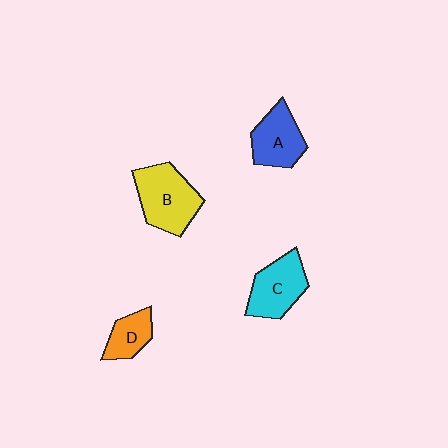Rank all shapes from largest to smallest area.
From largest to smallest: B (yellow), C (cyan), A (blue), D (orange).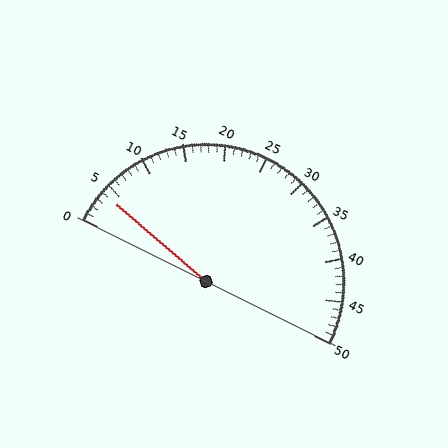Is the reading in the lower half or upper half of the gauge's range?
The reading is in the lower half of the range (0 to 50).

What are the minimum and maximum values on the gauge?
The gauge ranges from 0 to 50.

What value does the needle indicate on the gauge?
The needle indicates approximately 4.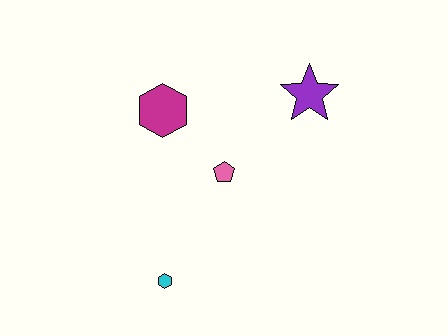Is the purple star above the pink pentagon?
Yes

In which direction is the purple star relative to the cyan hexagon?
The purple star is above the cyan hexagon.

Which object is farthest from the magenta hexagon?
The cyan hexagon is farthest from the magenta hexagon.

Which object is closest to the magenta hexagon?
The pink pentagon is closest to the magenta hexagon.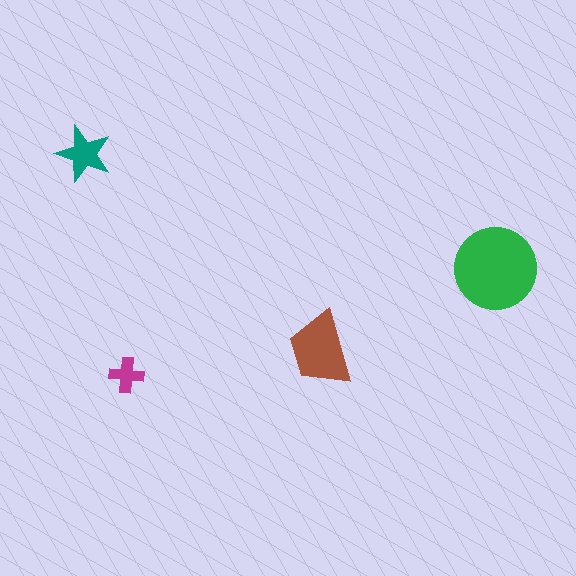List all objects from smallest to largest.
The magenta cross, the teal star, the brown trapezoid, the green circle.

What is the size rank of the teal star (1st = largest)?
3rd.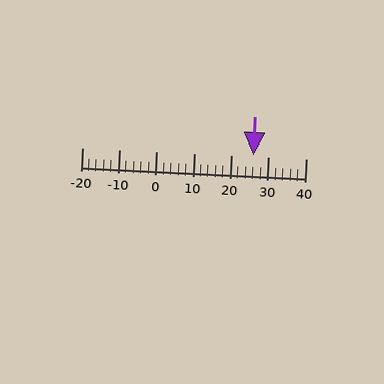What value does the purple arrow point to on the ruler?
The purple arrow points to approximately 26.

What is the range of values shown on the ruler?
The ruler shows values from -20 to 40.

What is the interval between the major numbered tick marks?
The major tick marks are spaced 10 units apart.